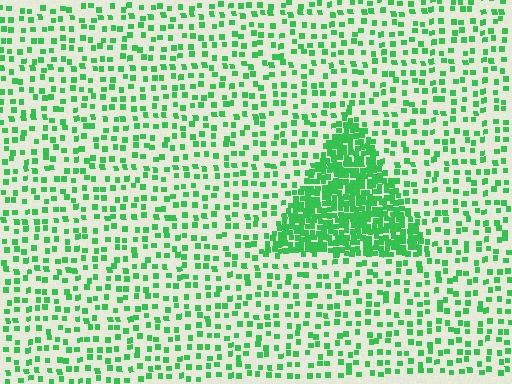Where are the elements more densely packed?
The elements are more densely packed inside the triangle boundary.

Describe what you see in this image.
The image contains small green elements arranged at two different densities. A triangle-shaped region is visible where the elements are more densely packed than the surrounding area.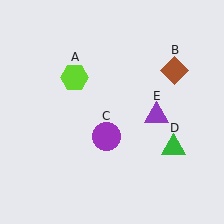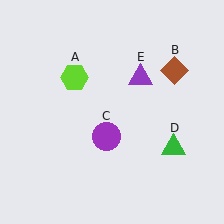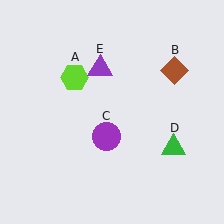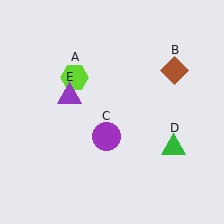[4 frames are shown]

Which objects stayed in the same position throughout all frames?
Lime hexagon (object A) and brown diamond (object B) and purple circle (object C) and green triangle (object D) remained stationary.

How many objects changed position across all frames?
1 object changed position: purple triangle (object E).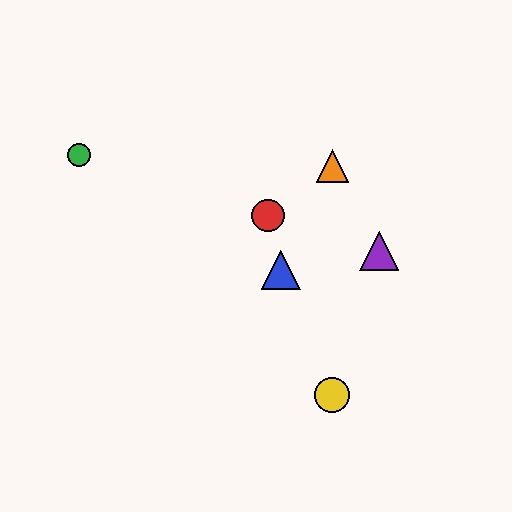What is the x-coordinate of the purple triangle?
The purple triangle is at x≈379.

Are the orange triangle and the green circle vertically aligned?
No, the orange triangle is at x≈332 and the green circle is at x≈79.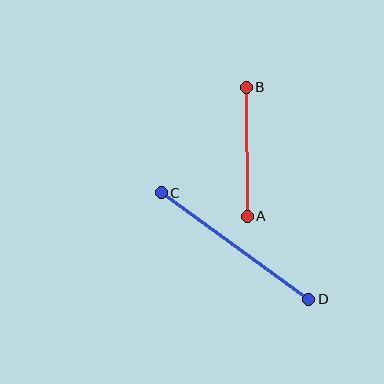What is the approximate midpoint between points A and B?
The midpoint is at approximately (247, 152) pixels.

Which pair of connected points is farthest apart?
Points C and D are farthest apart.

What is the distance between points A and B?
The distance is approximately 129 pixels.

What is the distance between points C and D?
The distance is approximately 181 pixels.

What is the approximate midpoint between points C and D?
The midpoint is at approximately (235, 246) pixels.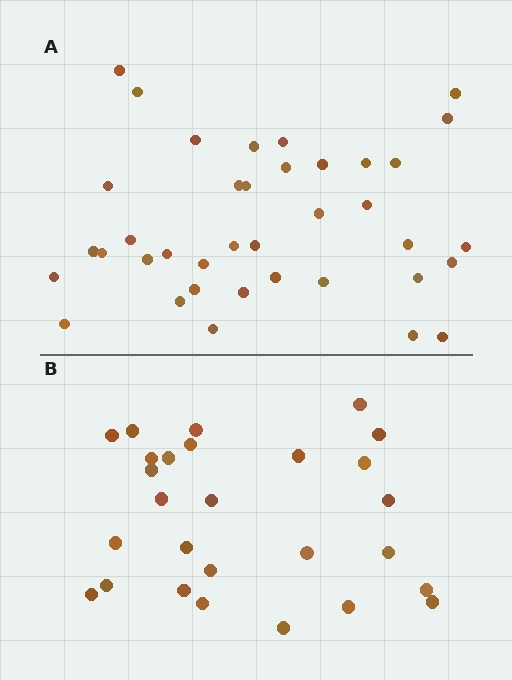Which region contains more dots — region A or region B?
Region A (the top region) has more dots.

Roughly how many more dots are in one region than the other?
Region A has roughly 12 or so more dots than region B.